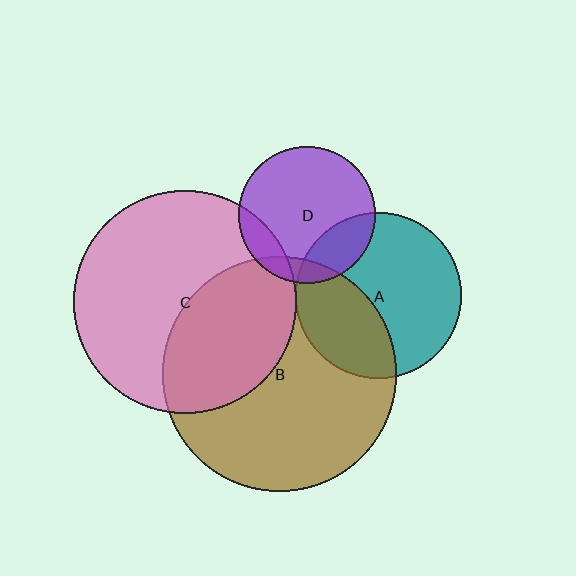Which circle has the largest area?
Circle B (brown).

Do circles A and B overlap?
Yes.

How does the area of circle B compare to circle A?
Approximately 2.0 times.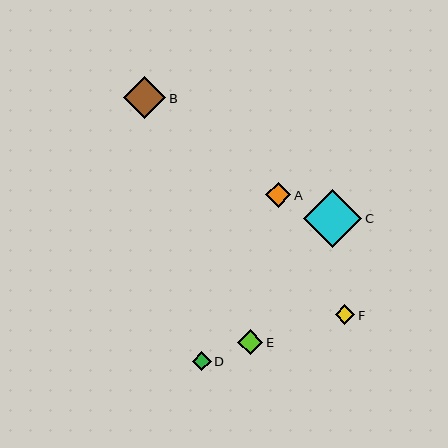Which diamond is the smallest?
Diamond D is the smallest with a size of approximately 19 pixels.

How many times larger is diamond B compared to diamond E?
Diamond B is approximately 1.7 times the size of diamond E.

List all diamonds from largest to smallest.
From largest to smallest: C, B, A, E, F, D.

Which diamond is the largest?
Diamond C is the largest with a size of approximately 58 pixels.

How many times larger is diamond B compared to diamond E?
Diamond B is approximately 1.7 times the size of diamond E.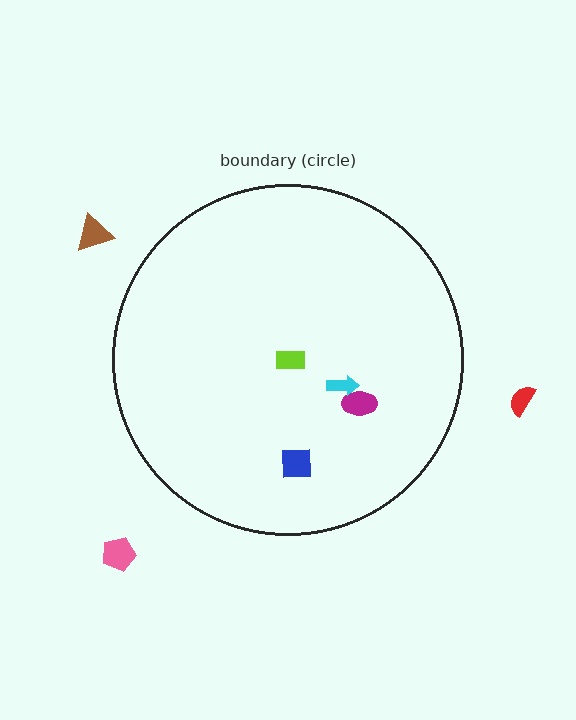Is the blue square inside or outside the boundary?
Inside.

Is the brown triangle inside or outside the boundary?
Outside.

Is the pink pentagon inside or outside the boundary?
Outside.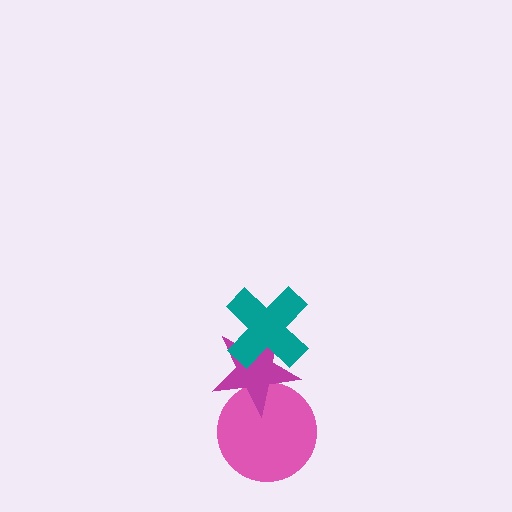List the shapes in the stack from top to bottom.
From top to bottom: the teal cross, the magenta star, the pink circle.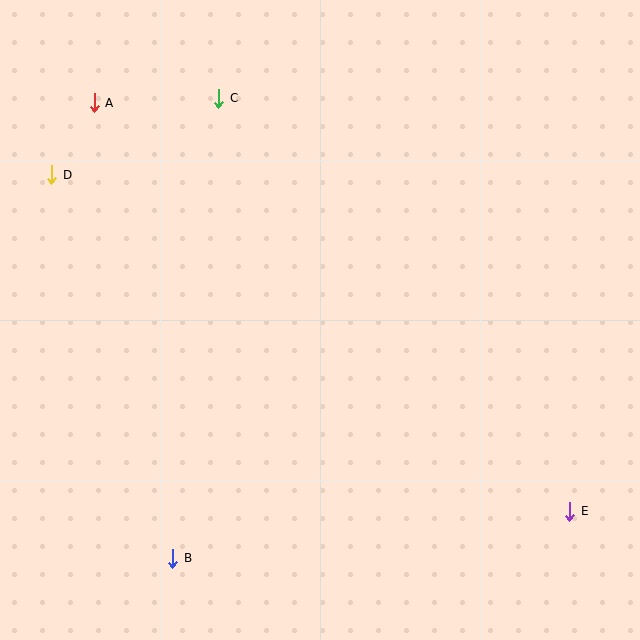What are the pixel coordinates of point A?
Point A is at (94, 103).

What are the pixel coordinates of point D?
Point D is at (52, 175).